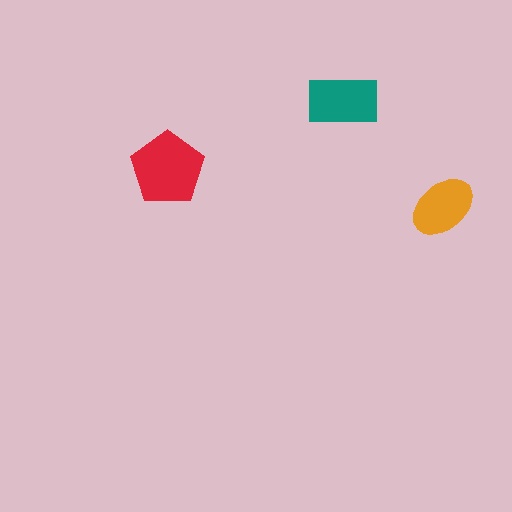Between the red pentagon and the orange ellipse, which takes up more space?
The red pentagon.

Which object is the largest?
The red pentagon.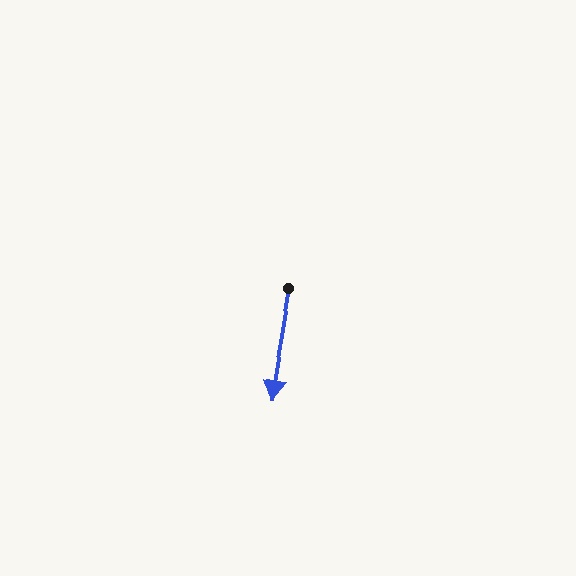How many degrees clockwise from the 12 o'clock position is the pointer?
Approximately 189 degrees.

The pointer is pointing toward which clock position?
Roughly 6 o'clock.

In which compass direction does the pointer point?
South.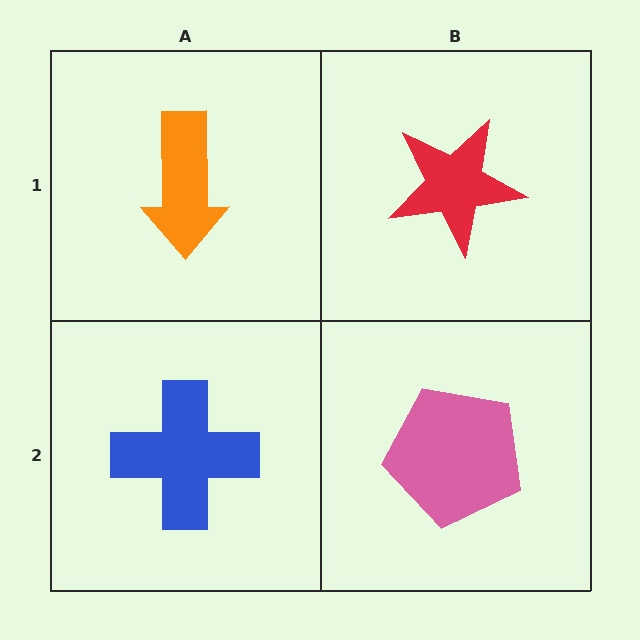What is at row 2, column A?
A blue cross.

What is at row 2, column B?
A pink pentagon.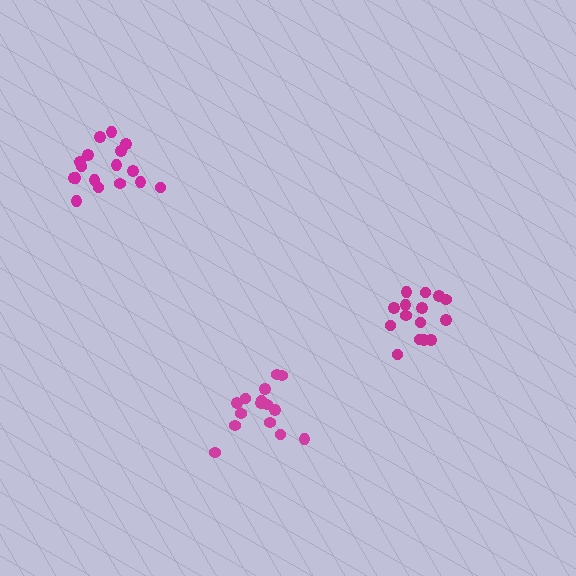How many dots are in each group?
Group 1: 17 dots, Group 2: 15 dots, Group 3: 15 dots (47 total).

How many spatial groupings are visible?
There are 3 spatial groupings.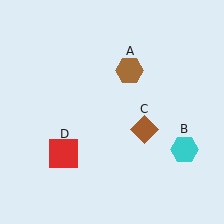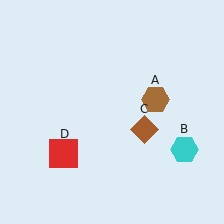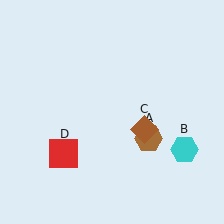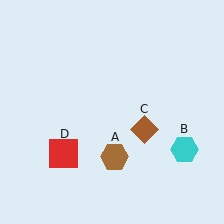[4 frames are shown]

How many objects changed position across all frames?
1 object changed position: brown hexagon (object A).